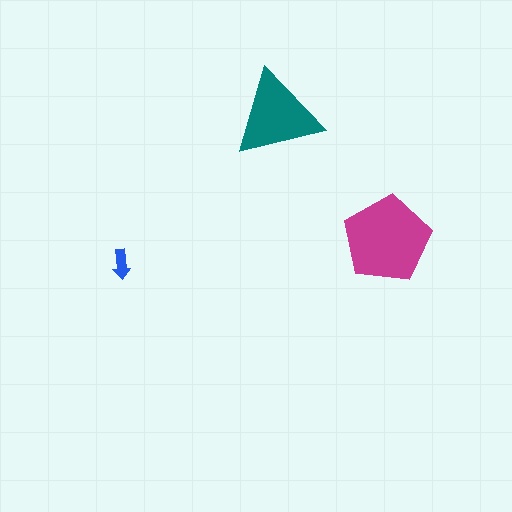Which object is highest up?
The teal triangle is topmost.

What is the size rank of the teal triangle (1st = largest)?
2nd.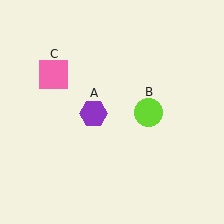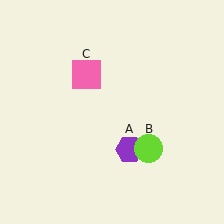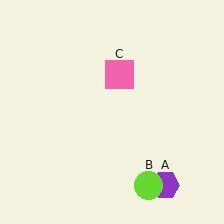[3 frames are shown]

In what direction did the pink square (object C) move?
The pink square (object C) moved right.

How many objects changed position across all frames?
3 objects changed position: purple hexagon (object A), lime circle (object B), pink square (object C).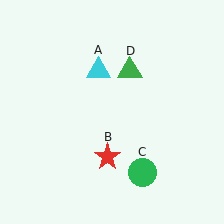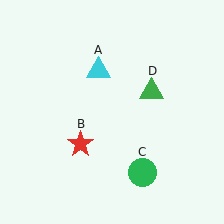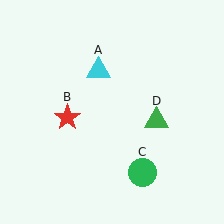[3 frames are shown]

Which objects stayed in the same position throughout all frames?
Cyan triangle (object A) and green circle (object C) remained stationary.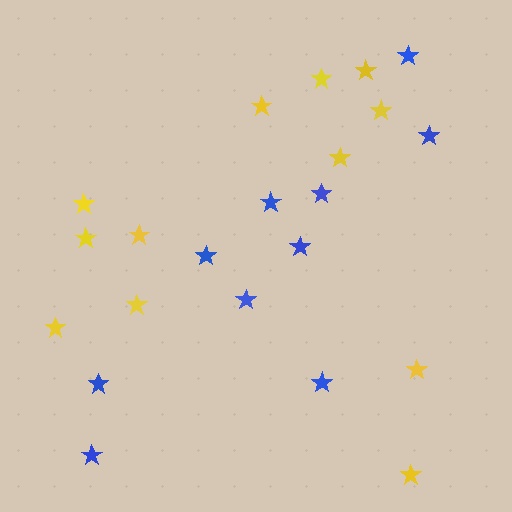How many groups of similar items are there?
There are 2 groups: one group of blue stars (10) and one group of yellow stars (12).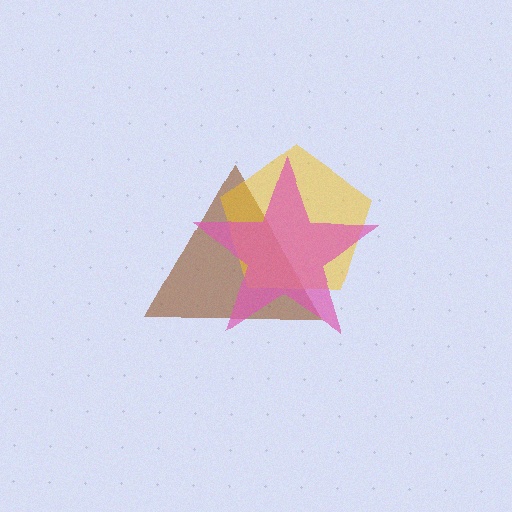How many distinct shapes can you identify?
There are 3 distinct shapes: a brown triangle, a yellow pentagon, a pink star.